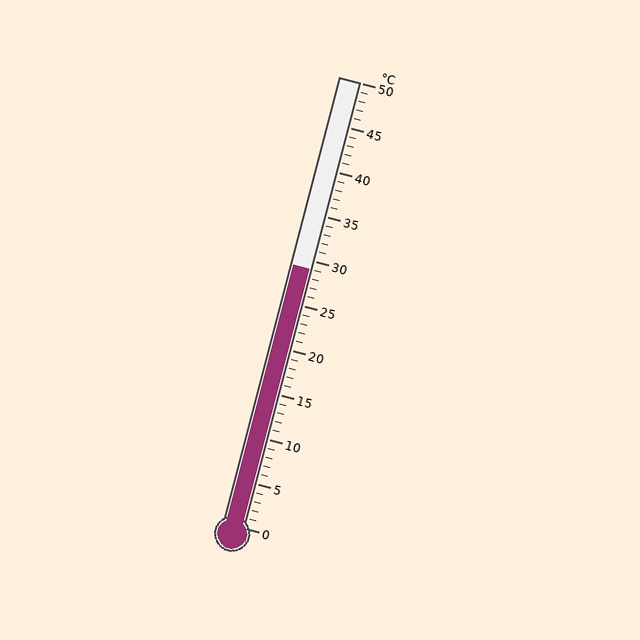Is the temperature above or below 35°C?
The temperature is below 35°C.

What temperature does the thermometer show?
The thermometer shows approximately 29°C.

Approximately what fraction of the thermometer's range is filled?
The thermometer is filled to approximately 60% of its range.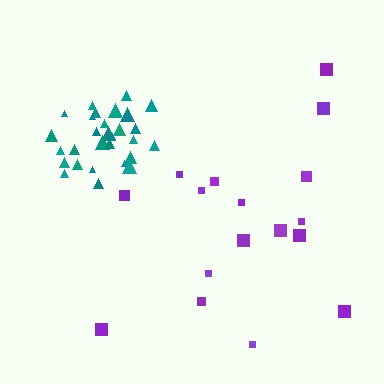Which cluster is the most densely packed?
Teal.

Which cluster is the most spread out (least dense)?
Purple.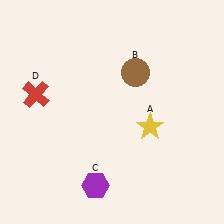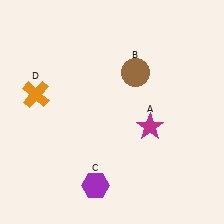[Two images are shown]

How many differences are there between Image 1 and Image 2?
There are 2 differences between the two images.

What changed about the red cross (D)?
In Image 1, D is red. In Image 2, it changed to orange.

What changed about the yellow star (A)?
In Image 1, A is yellow. In Image 2, it changed to magenta.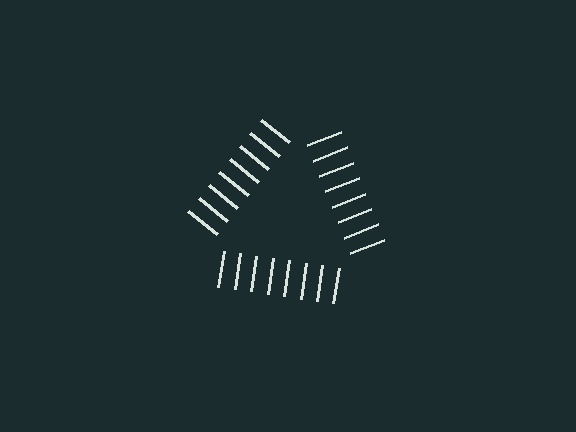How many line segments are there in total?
24 — 8 along each of the 3 edges.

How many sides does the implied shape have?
3 sides — the line-ends trace a triangle.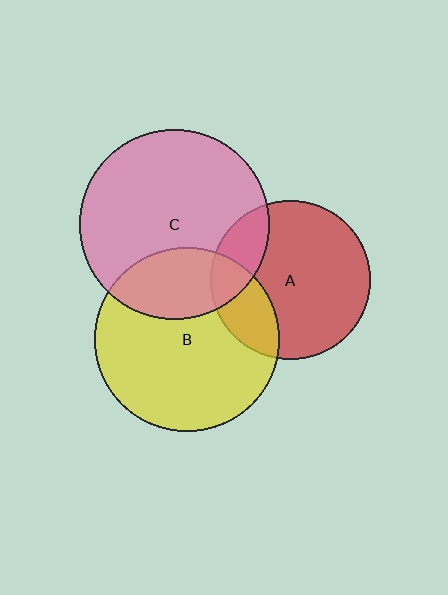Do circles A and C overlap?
Yes.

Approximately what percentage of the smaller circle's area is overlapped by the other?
Approximately 20%.